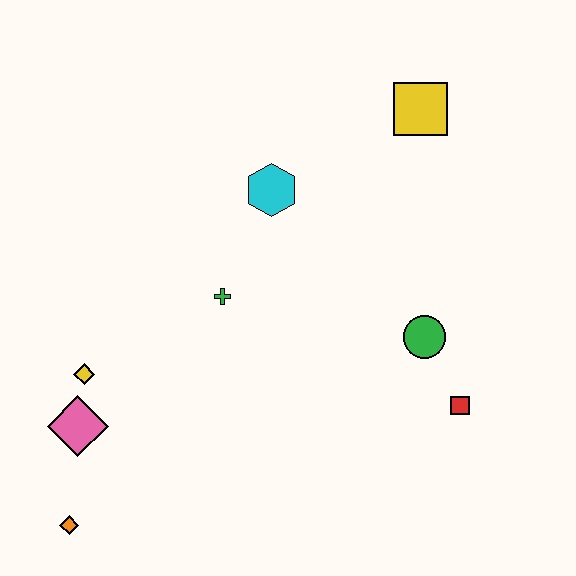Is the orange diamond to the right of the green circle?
No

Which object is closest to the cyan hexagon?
The green cross is closest to the cyan hexagon.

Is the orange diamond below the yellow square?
Yes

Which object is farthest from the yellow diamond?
The yellow square is farthest from the yellow diamond.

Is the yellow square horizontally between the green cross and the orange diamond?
No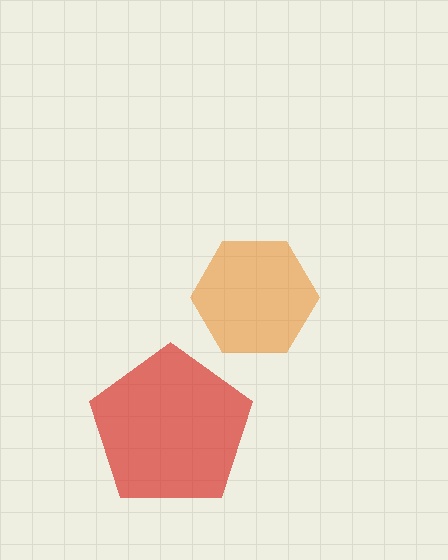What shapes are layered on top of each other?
The layered shapes are: an orange hexagon, a red pentagon.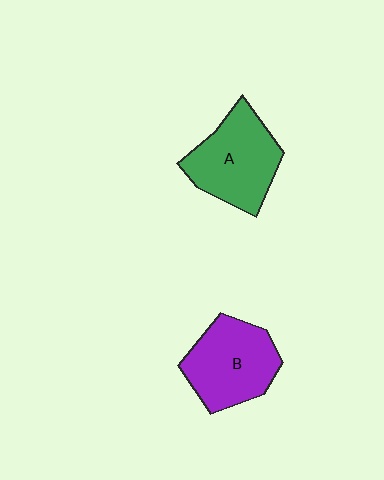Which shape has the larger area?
Shape A (green).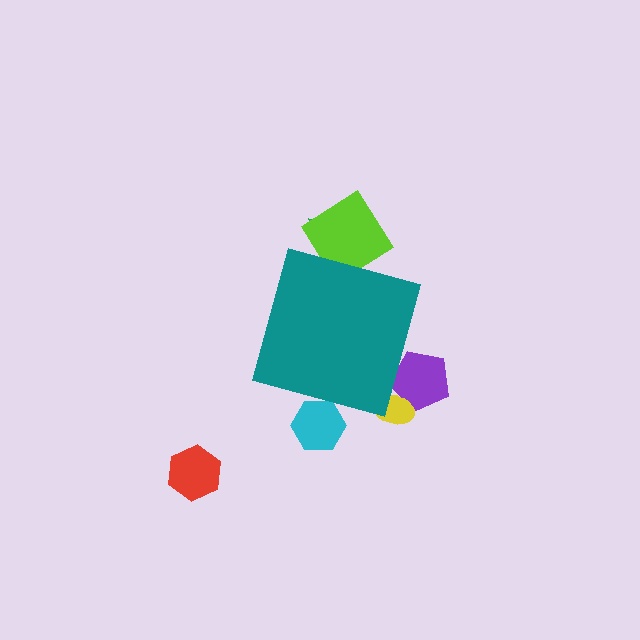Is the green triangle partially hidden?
Yes, the green triangle is partially hidden behind the teal diamond.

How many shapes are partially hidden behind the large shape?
5 shapes are partially hidden.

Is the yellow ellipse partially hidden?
Yes, the yellow ellipse is partially hidden behind the teal diamond.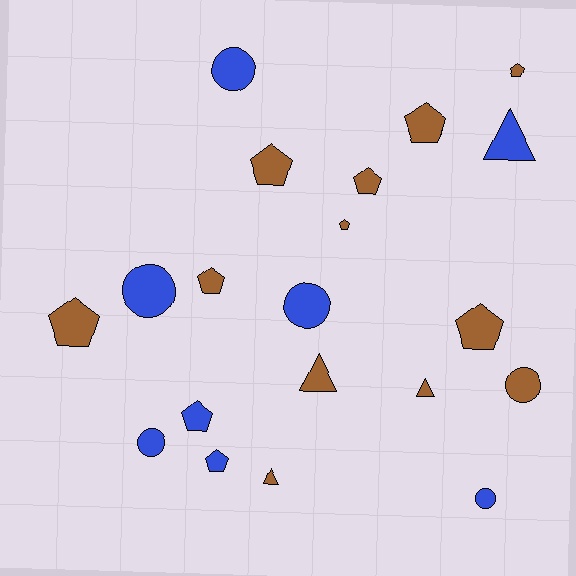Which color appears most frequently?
Brown, with 12 objects.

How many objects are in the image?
There are 20 objects.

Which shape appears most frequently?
Pentagon, with 10 objects.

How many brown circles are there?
There is 1 brown circle.